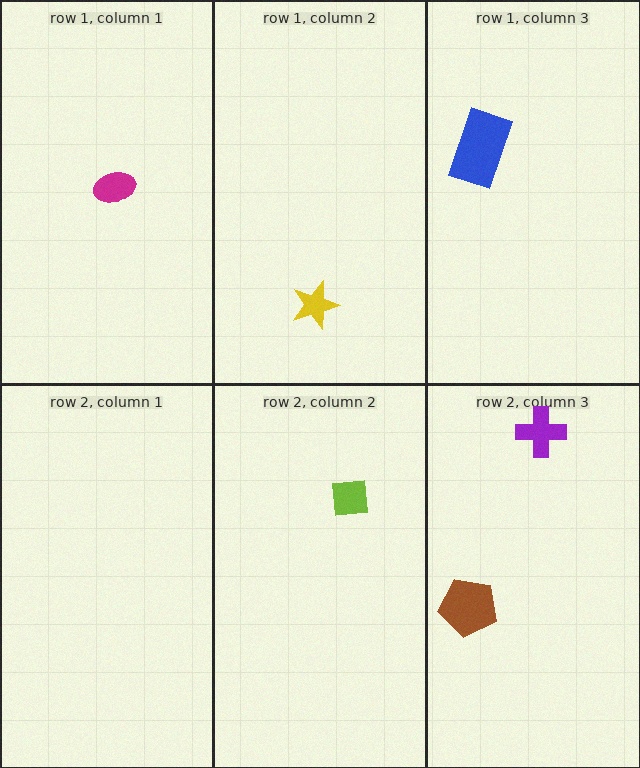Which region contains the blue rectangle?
The row 1, column 3 region.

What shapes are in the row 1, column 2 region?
The yellow star.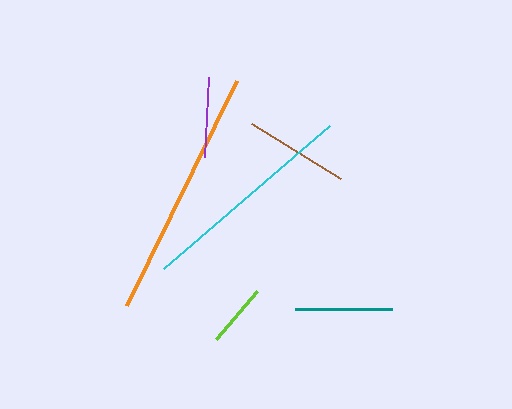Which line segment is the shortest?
The lime line is the shortest at approximately 63 pixels.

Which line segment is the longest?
The orange line is the longest at approximately 250 pixels.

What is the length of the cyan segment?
The cyan segment is approximately 219 pixels long.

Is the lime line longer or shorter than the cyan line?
The cyan line is longer than the lime line.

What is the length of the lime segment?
The lime segment is approximately 63 pixels long.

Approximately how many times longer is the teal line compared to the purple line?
The teal line is approximately 1.2 times the length of the purple line.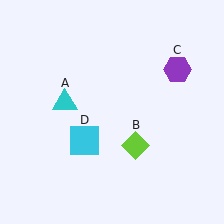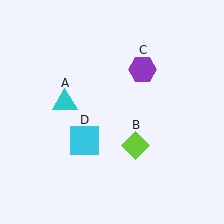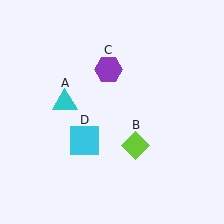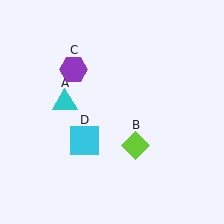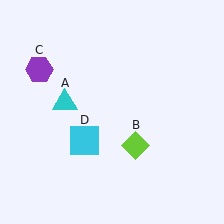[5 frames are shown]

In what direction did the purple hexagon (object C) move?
The purple hexagon (object C) moved left.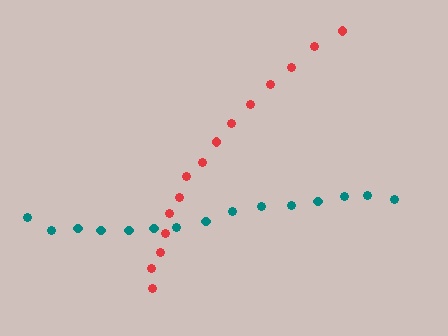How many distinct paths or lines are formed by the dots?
There are 2 distinct paths.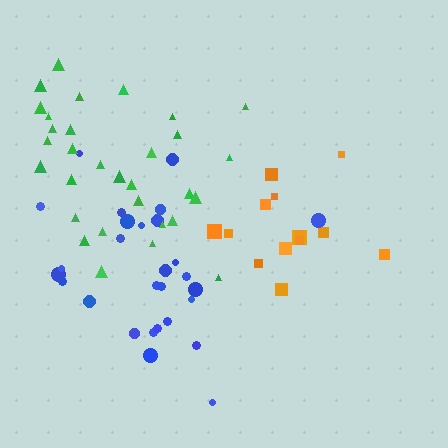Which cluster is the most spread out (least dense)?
Green.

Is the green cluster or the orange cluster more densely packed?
Orange.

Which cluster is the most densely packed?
Orange.